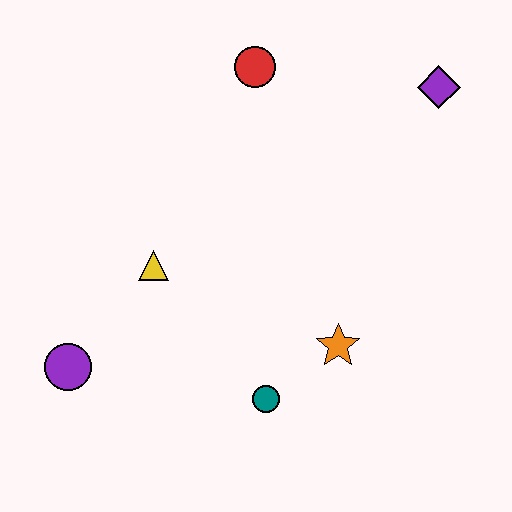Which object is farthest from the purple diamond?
The purple circle is farthest from the purple diamond.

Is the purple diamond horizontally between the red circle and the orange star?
No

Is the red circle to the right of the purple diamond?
No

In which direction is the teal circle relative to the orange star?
The teal circle is to the left of the orange star.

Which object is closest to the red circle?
The purple diamond is closest to the red circle.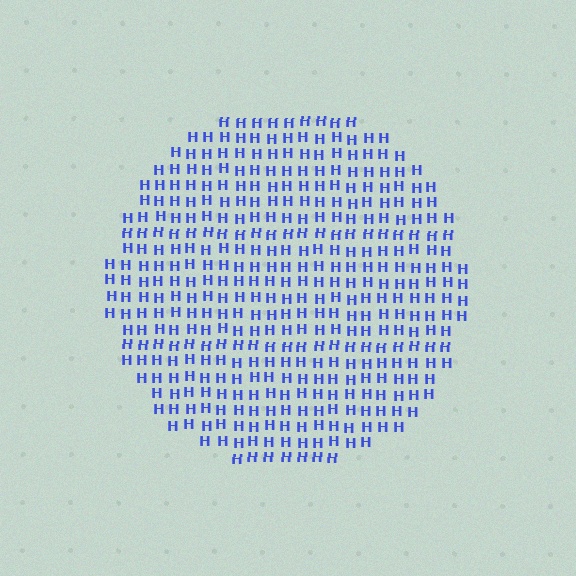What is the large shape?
The large shape is a circle.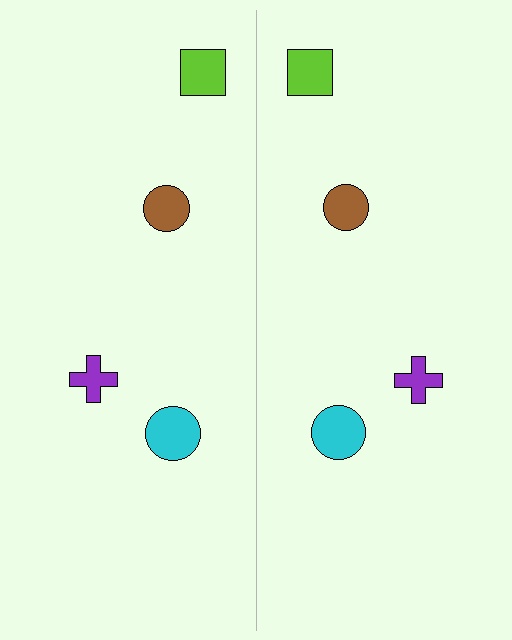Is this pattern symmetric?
Yes, this pattern has bilateral (reflection) symmetry.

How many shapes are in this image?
There are 8 shapes in this image.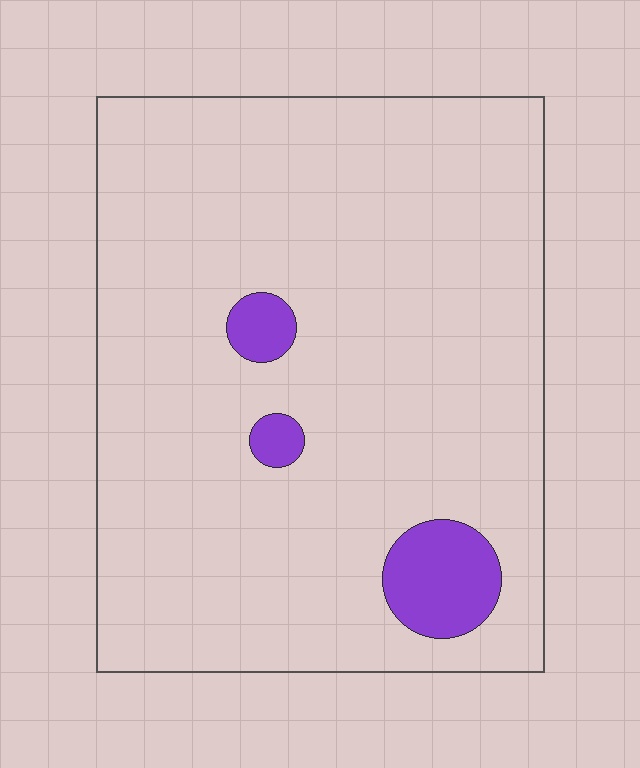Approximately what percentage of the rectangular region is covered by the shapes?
Approximately 5%.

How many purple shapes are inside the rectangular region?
3.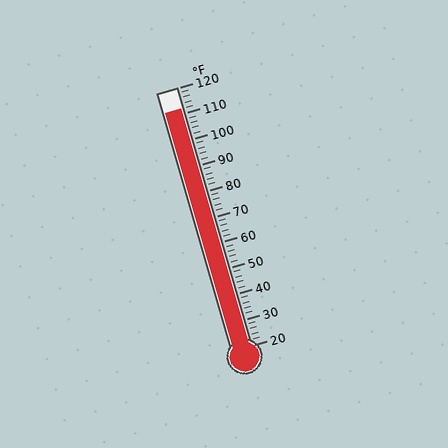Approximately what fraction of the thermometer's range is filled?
The thermometer is filled to approximately 90% of its range.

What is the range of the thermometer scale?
The thermometer scale ranges from 20°F to 120°F.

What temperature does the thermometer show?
The thermometer shows approximately 112°F.